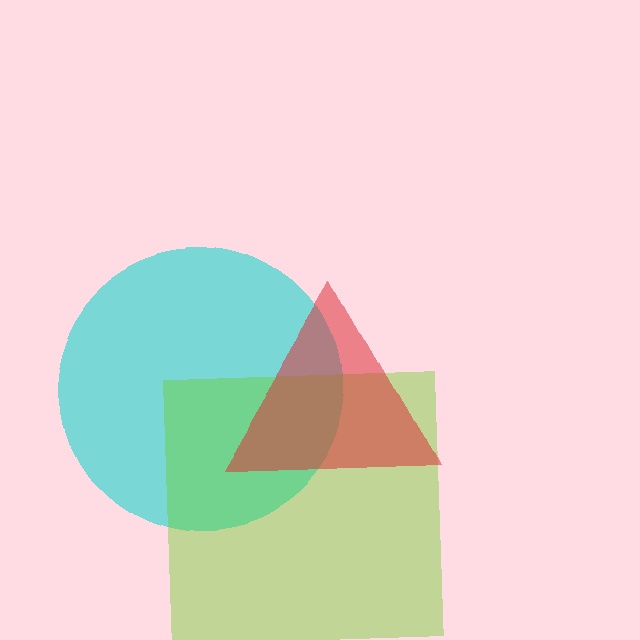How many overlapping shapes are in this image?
There are 3 overlapping shapes in the image.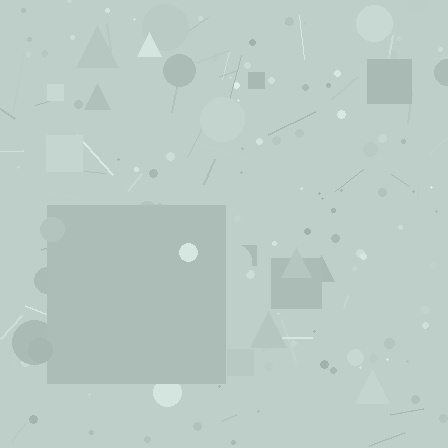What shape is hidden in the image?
A square is hidden in the image.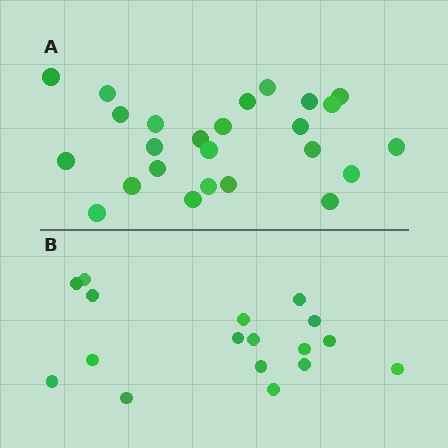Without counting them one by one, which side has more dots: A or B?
Region A (the top region) has more dots.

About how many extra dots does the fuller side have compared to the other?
Region A has roughly 8 or so more dots than region B.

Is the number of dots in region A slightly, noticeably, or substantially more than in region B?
Region A has substantially more. The ratio is roughly 1.5 to 1.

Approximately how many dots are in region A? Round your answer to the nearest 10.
About 20 dots. (The exact count is 25, which rounds to 20.)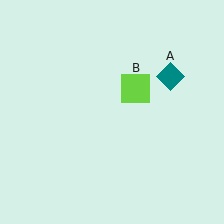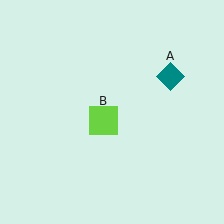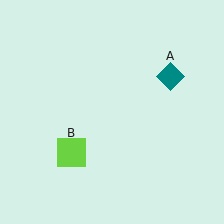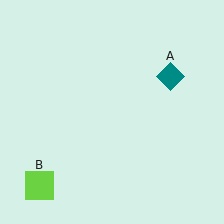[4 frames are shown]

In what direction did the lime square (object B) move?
The lime square (object B) moved down and to the left.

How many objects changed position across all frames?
1 object changed position: lime square (object B).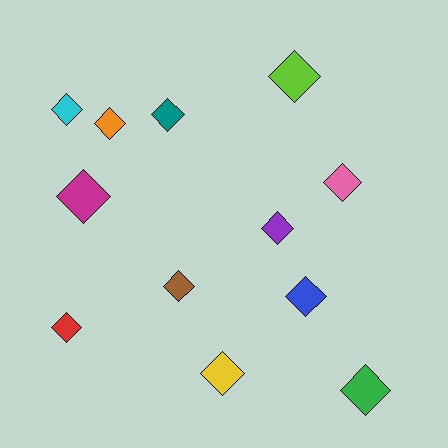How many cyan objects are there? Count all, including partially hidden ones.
There is 1 cyan object.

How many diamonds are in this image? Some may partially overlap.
There are 12 diamonds.